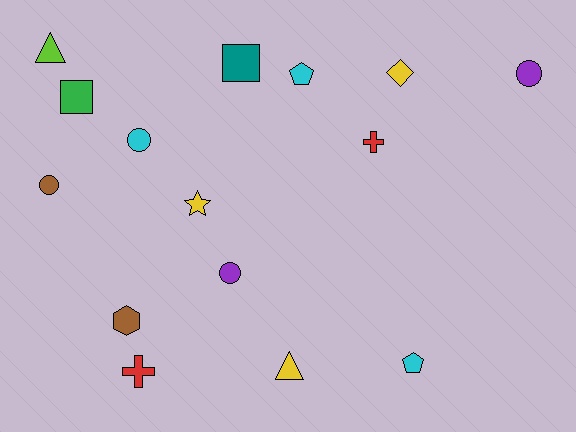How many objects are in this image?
There are 15 objects.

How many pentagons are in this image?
There are 2 pentagons.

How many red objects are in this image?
There are 2 red objects.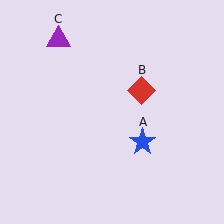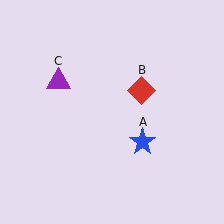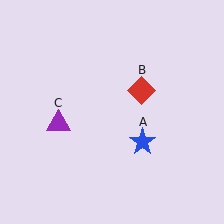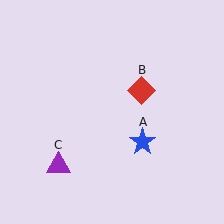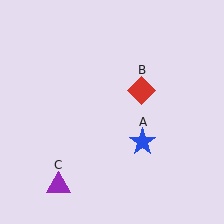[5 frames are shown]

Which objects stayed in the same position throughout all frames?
Blue star (object A) and red diamond (object B) remained stationary.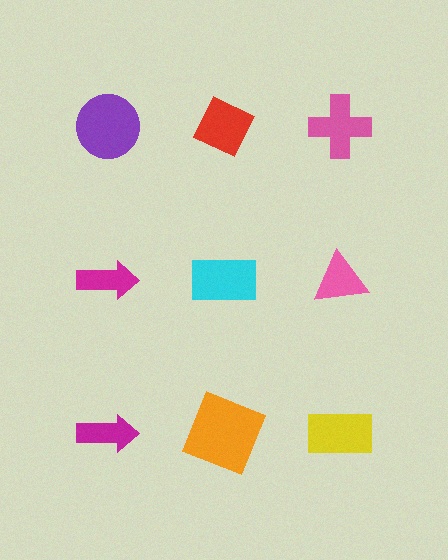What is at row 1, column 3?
A pink cross.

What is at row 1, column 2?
A red diamond.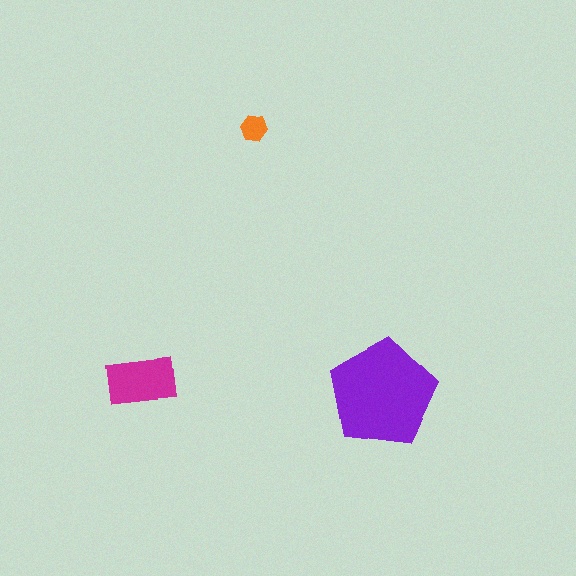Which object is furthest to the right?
The purple pentagon is rightmost.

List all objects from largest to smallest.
The purple pentagon, the magenta rectangle, the orange hexagon.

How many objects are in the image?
There are 3 objects in the image.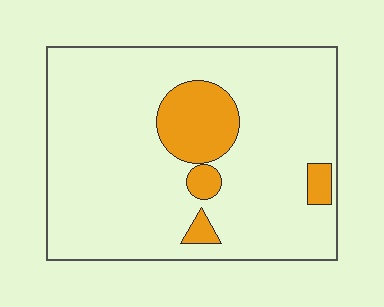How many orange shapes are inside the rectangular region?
4.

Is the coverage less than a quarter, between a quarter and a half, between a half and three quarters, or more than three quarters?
Less than a quarter.